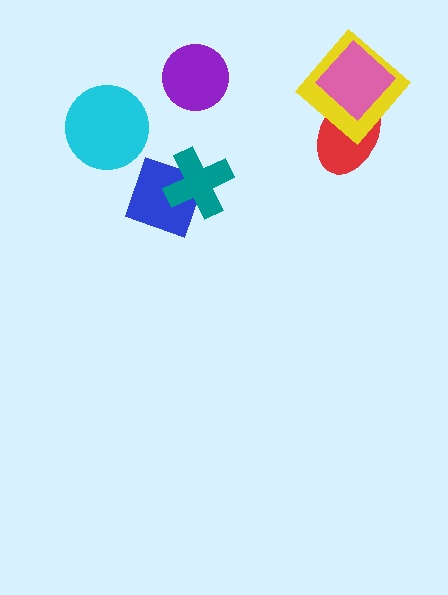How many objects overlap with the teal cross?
1 object overlaps with the teal cross.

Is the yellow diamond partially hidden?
Yes, it is partially covered by another shape.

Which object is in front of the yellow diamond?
The pink diamond is in front of the yellow diamond.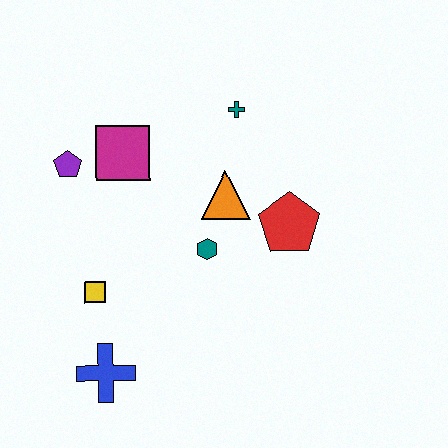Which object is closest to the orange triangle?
The teal hexagon is closest to the orange triangle.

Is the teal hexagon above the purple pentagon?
No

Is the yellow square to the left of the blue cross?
Yes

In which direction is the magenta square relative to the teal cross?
The magenta square is to the left of the teal cross.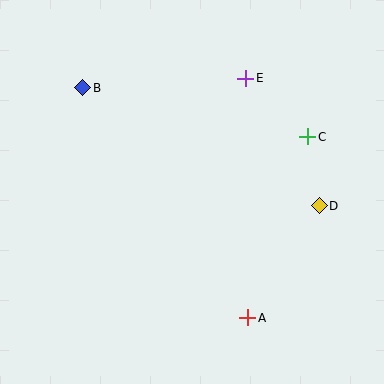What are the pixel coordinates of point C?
Point C is at (308, 137).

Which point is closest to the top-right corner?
Point C is closest to the top-right corner.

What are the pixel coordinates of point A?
Point A is at (248, 318).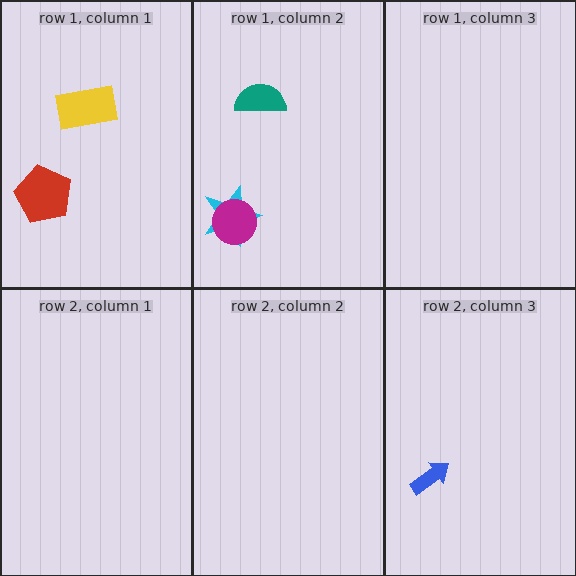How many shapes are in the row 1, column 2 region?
3.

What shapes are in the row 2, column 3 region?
The blue arrow.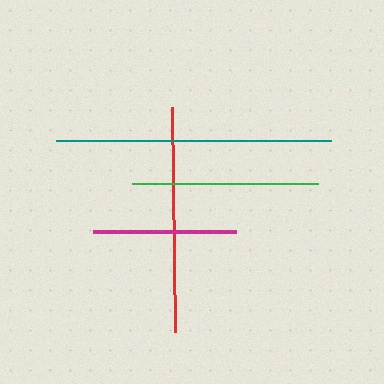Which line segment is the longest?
The teal line is the longest at approximately 275 pixels.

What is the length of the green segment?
The green segment is approximately 186 pixels long.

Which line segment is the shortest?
The magenta line is the shortest at approximately 144 pixels.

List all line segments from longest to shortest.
From longest to shortest: teal, red, green, magenta.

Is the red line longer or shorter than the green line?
The red line is longer than the green line.